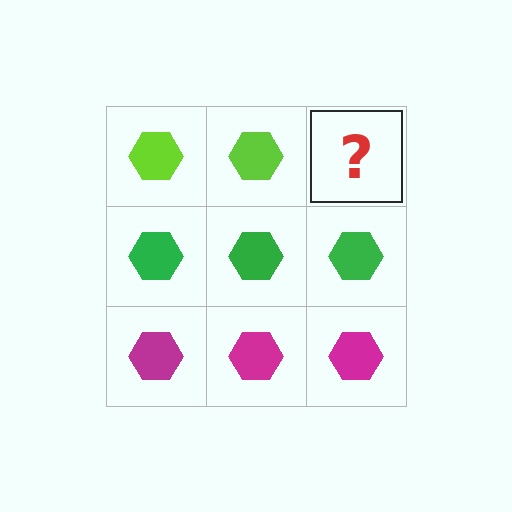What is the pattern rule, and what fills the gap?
The rule is that each row has a consistent color. The gap should be filled with a lime hexagon.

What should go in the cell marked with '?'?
The missing cell should contain a lime hexagon.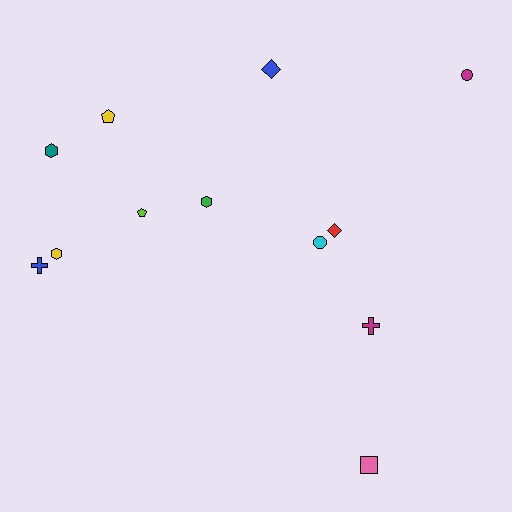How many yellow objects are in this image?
There are 2 yellow objects.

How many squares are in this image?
There is 1 square.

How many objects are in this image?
There are 12 objects.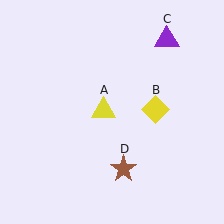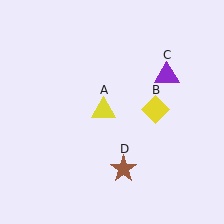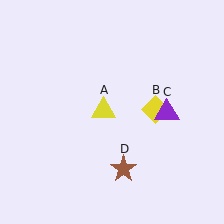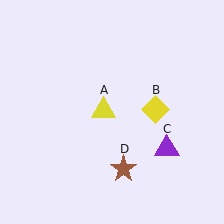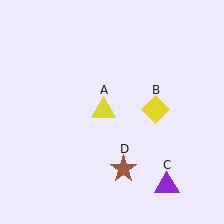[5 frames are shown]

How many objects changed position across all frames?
1 object changed position: purple triangle (object C).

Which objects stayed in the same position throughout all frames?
Yellow triangle (object A) and yellow diamond (object B) and brown star (object D) remained stationary.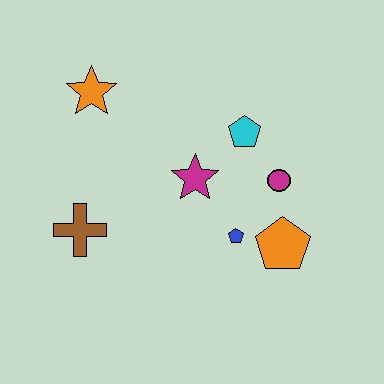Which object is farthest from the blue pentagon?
The orange star is farthest from the blue pentagon.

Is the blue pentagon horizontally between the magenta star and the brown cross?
No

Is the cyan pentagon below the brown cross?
No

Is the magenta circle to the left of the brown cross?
No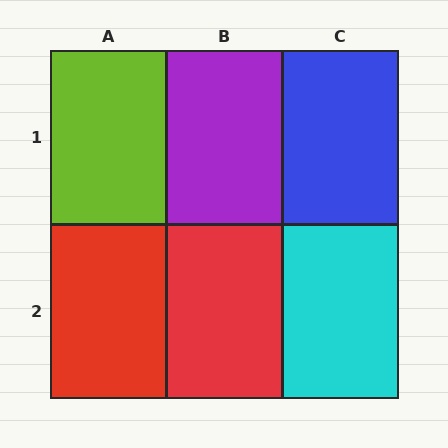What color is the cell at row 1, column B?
Purple.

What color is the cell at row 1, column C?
Blue.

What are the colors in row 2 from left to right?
Red, red, cyan.